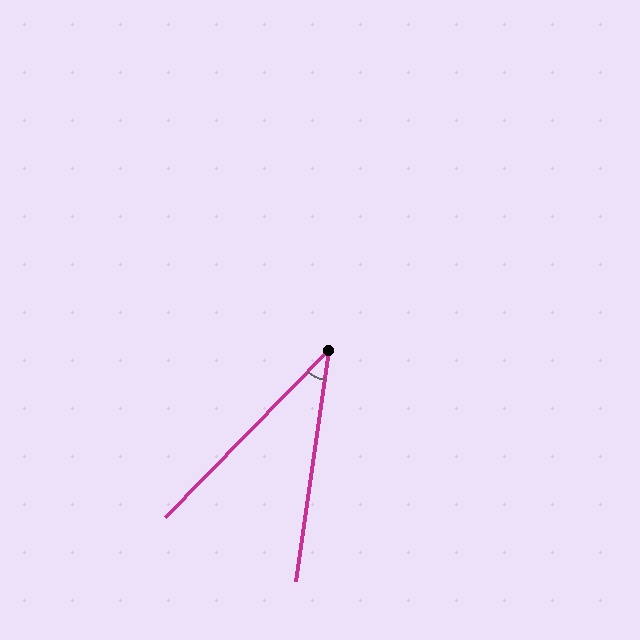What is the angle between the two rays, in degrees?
Approximately 36 degrees.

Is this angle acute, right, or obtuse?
It is acute.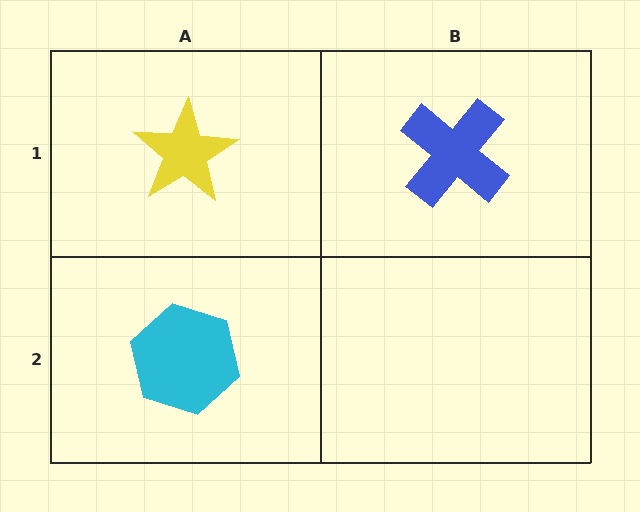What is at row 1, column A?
A yellow star.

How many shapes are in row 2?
1 shape.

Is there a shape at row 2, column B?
No, that cell is empty.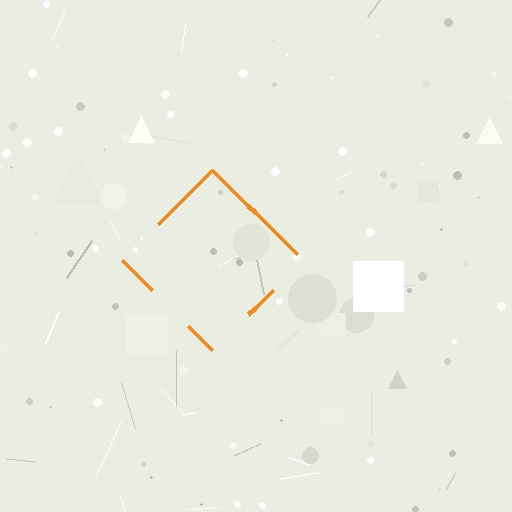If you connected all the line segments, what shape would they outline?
They would outline a diamond.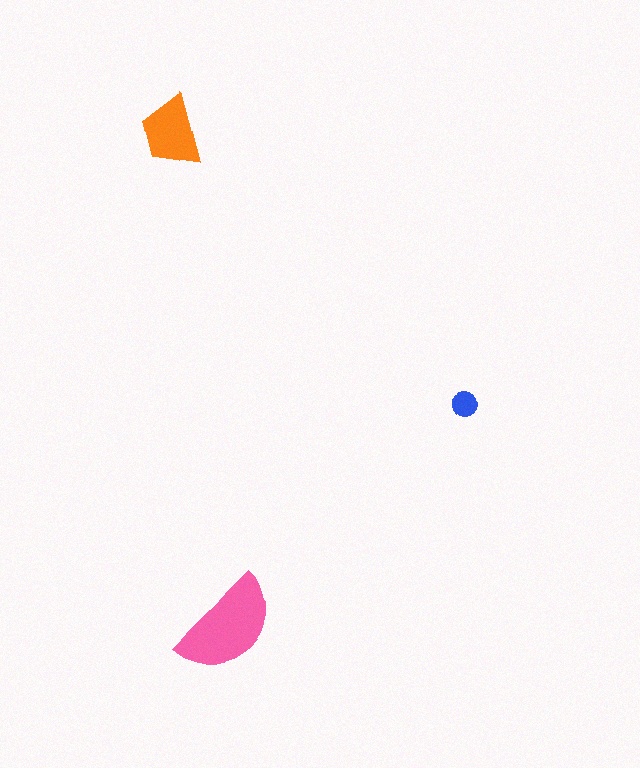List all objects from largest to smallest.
The pink semicircle, the orange trapezoid, the blue circle.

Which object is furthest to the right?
The blue circle is rightmost.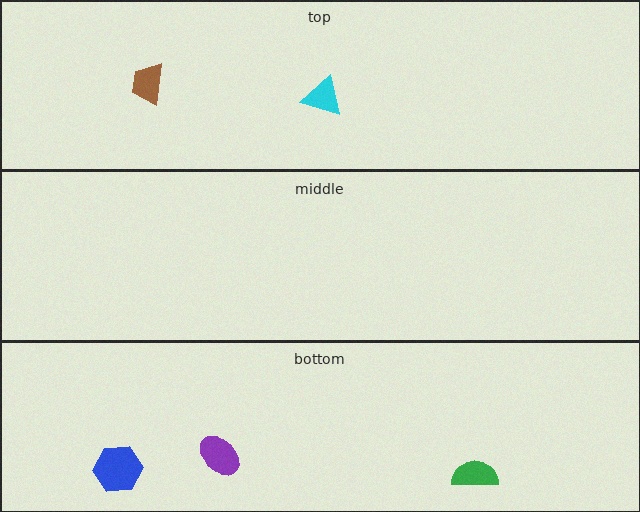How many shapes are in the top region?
2.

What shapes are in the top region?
The cyan triangle, the brown trapezoid.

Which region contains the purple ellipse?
The bottom region.